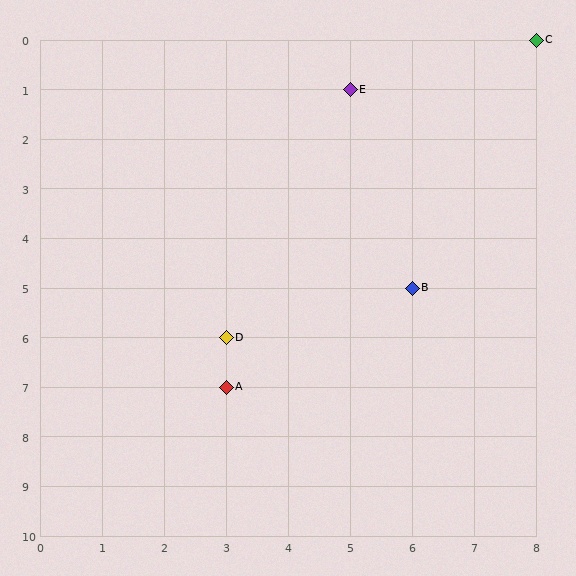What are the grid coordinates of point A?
Point A is at grid coordinates (3, 7).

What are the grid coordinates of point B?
Point B is at grid coordinates (6, 5).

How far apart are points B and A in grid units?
Points B and A are 3 columns and 2 rows apart (about 3.6 grid units diagonally).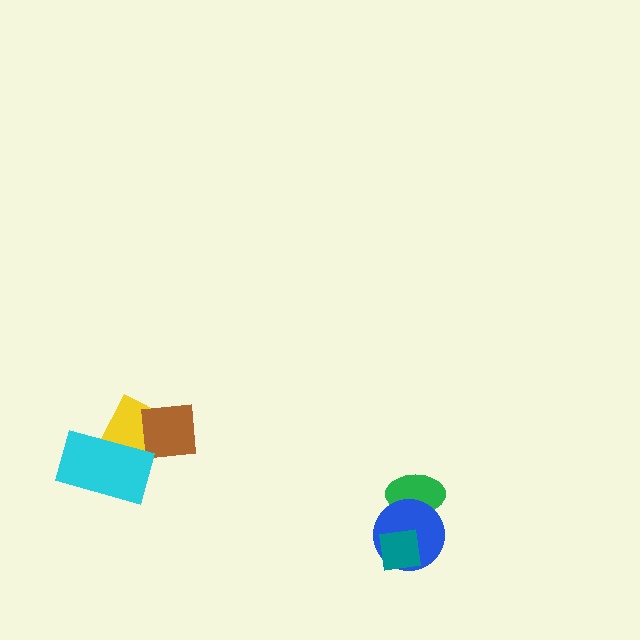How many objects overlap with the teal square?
1 object overlaps with the teal square.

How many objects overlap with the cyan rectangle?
1 object overlaps with the cyan rectangle.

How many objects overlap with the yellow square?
2 objects overlap with the yellow square.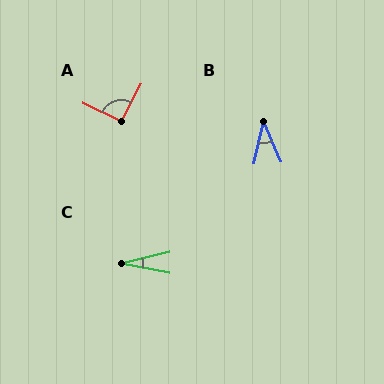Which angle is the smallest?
C, at approximately 25 degrees.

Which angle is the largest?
A, at approximately 93 degrees.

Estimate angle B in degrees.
Approximately 37 degrees.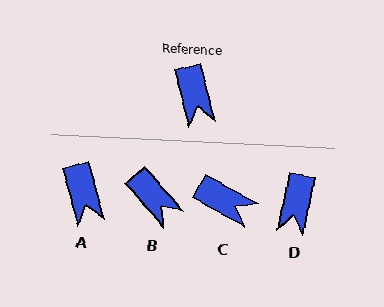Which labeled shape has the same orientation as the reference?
A.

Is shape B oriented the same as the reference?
No, it is off by about 26 degrees.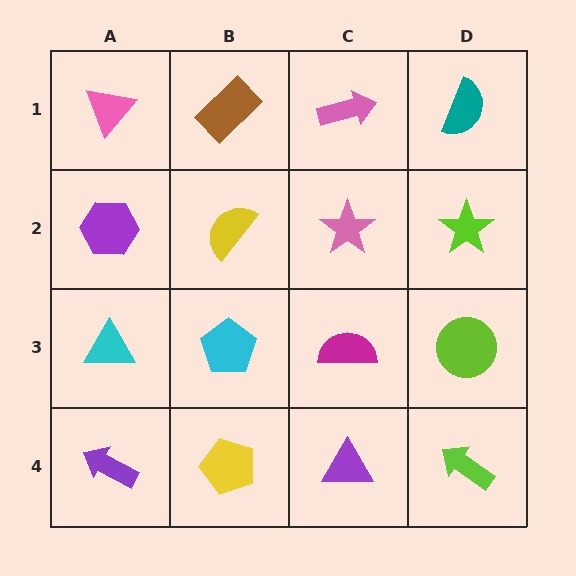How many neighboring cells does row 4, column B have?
3.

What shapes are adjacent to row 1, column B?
A yellow semicircle (row 2, column B), a pink triangle (row 1, column A), a pink arrow (row 1, column C).